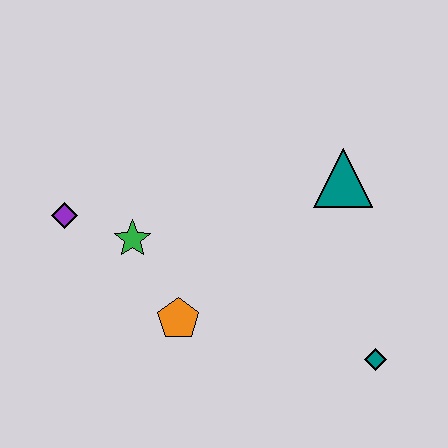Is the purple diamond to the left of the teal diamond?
Yes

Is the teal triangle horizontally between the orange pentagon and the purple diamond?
No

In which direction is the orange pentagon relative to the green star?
The orange pentagon is below the green star.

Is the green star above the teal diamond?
Yes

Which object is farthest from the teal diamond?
The purple diamond is farthest from the teal diamond.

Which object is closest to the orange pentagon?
The green star is closest to the orange pentagon.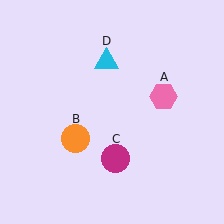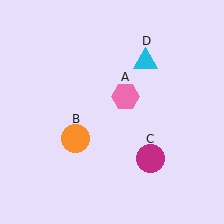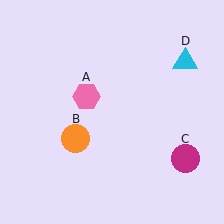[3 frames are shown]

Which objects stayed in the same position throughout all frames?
Orange circle (object B) remained stationary.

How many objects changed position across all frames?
3 objects changed position: pink hexagon (object A), magenta circle (object C), cyan triangle (object D).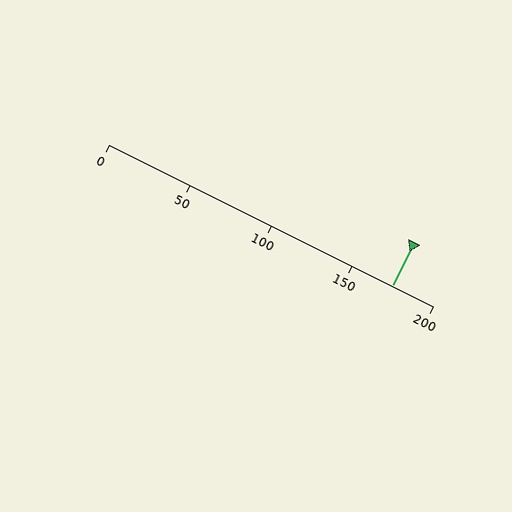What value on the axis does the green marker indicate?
The marker indicates approximately 175.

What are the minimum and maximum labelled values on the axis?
The axis runs from 0 to 200.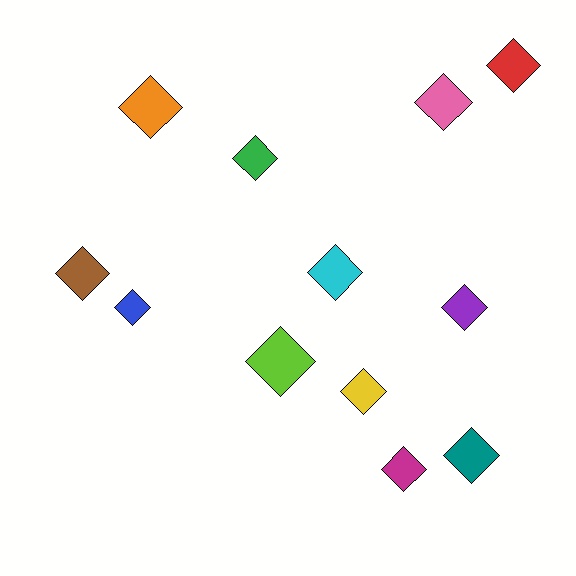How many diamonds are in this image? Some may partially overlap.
There are 12 diamonds.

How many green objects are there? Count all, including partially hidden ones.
There is 1 green object.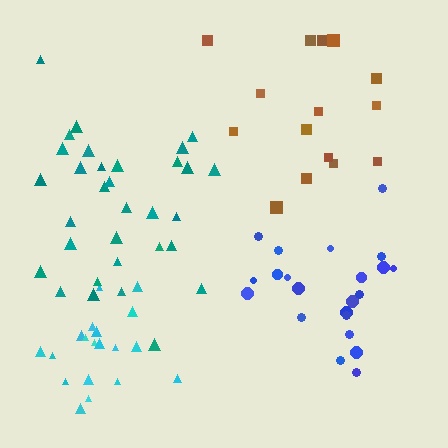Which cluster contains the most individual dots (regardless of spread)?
Teal (32).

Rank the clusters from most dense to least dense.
cyan, blue, teal, brown.